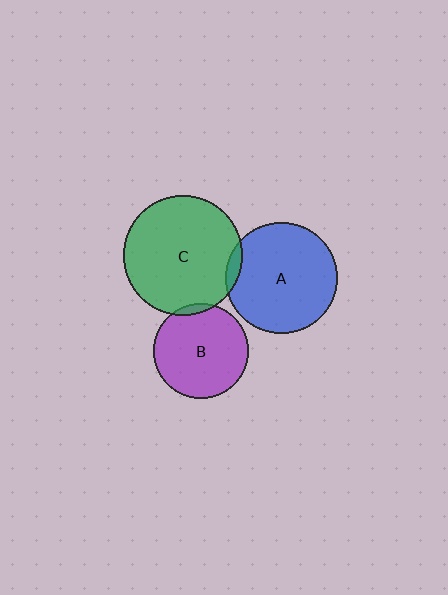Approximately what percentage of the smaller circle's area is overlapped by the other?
Approximately 5%.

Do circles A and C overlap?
Yes.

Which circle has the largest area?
Circle C (green).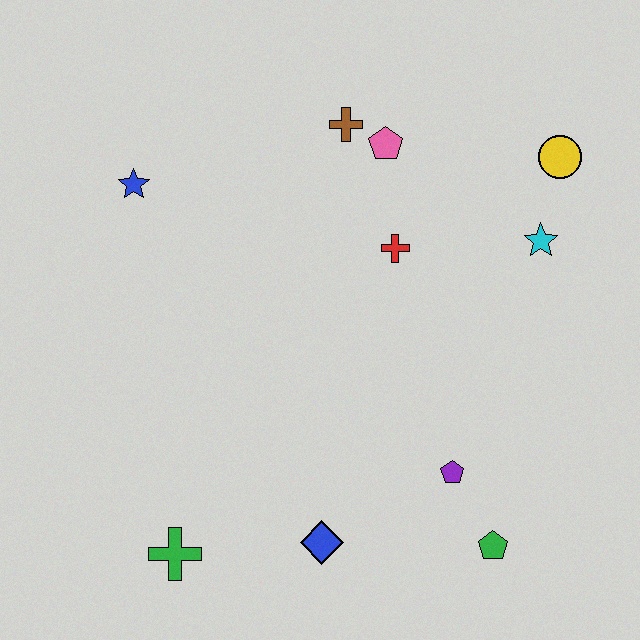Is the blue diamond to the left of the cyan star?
Yes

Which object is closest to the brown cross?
The pink pentagon is closest to the brown cross.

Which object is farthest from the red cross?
The green cross is farthest from the red cross.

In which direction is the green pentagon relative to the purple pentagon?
The green pentagon is below the purple pentagon.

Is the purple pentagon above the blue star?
No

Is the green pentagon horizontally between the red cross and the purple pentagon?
No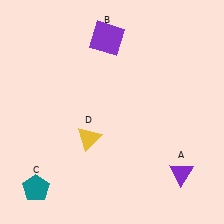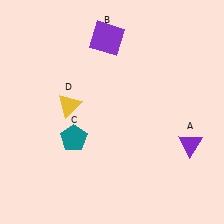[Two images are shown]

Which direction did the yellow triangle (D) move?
The yellow triangle (D) moved up.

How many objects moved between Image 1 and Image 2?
3 objects moved between the two images.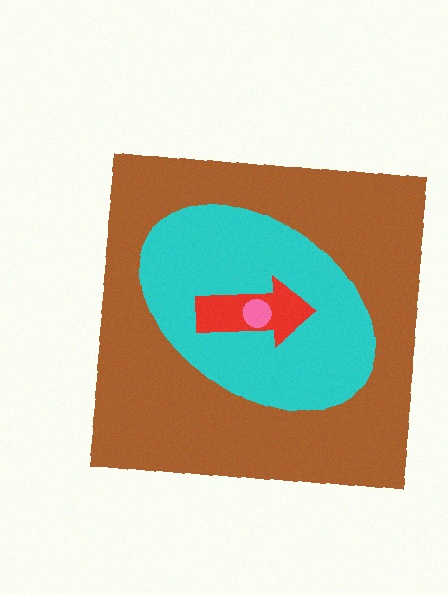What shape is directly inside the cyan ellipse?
The red arrow.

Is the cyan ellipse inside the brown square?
Yes.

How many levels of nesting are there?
4.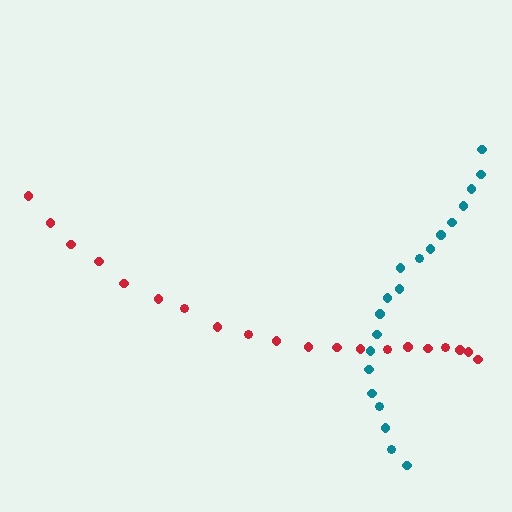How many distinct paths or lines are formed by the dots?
There are 2 distinct paths.